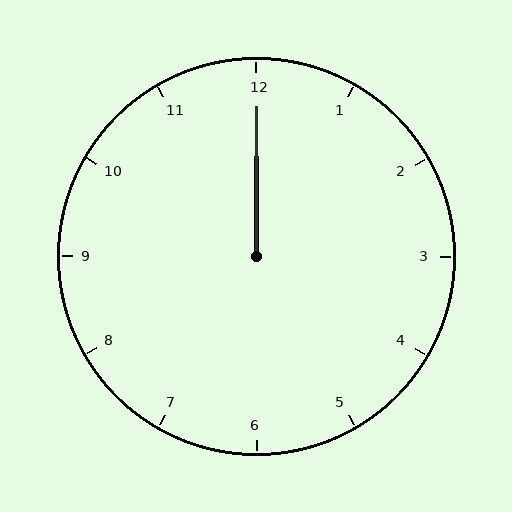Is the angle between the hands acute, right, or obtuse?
It is acute.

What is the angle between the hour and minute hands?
Approximately 0 degrees.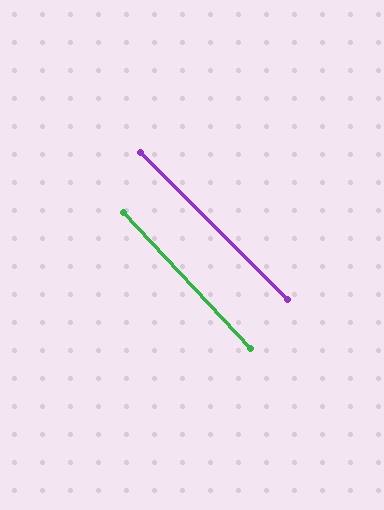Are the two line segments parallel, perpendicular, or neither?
Parallel — their directions differ by only 2.0°.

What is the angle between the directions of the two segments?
Approximately 2 degrees.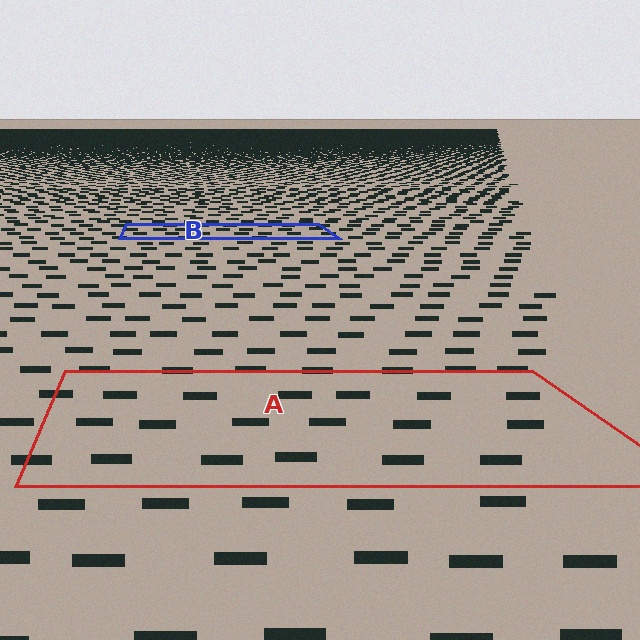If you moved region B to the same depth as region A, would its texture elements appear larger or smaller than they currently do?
They would appear larger. At a closer depth, the same texture elements are projected at a bigger on-screen size.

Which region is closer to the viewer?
Region A is closer. The texture elements there are larger and more spread out.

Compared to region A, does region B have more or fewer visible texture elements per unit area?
Region B has more texture elements per unit area — they are packed more densely because it is farther away.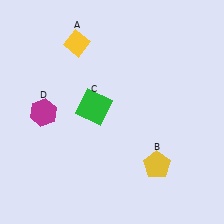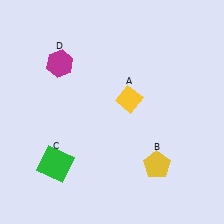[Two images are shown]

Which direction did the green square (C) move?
The green square (C) moved down.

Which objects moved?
The objects that moved are: the yellow diamond (A), the green square (C), the magenta hexagon (D).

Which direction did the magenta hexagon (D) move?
The magenta hexagon (D) moved up.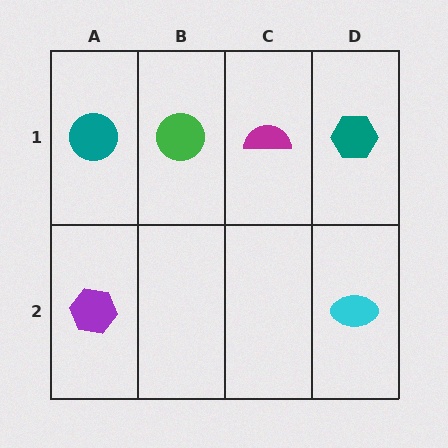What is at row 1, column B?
A green circle.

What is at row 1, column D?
A teal hexagon.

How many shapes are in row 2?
2 shapes.